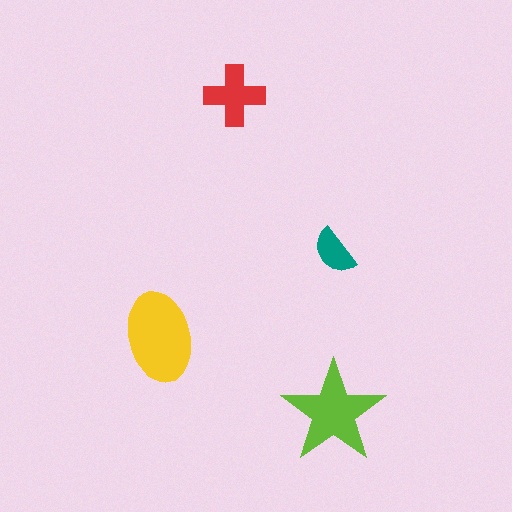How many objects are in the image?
There are 4 objects in the image.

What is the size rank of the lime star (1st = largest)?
2nd.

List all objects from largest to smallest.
The yellow ellipse, the lime star, the red cross, the teal semicircle.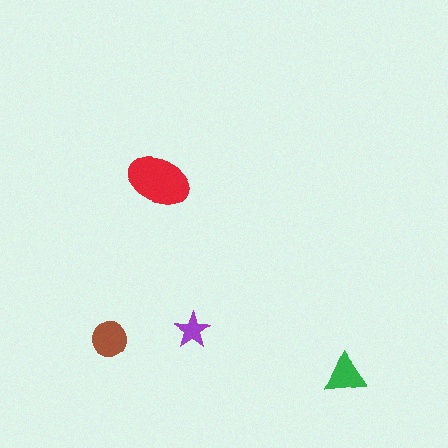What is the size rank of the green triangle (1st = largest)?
3rd.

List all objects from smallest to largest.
The purple star, the green triangle, the brown circle, the red ellipse.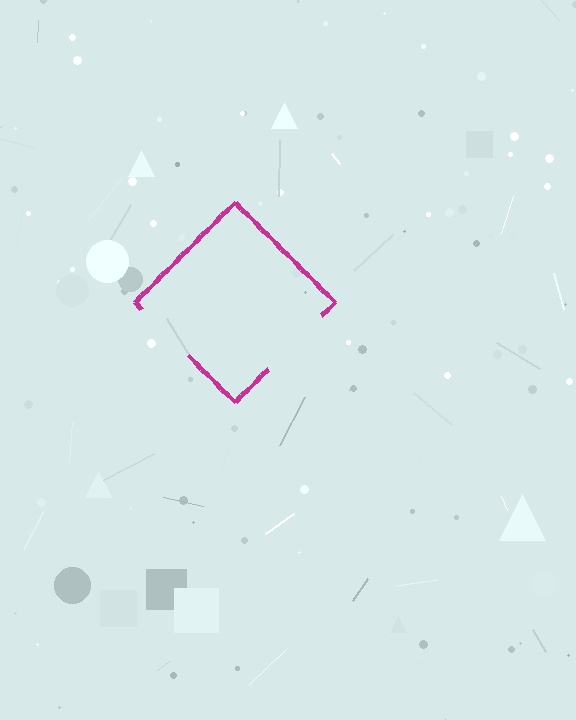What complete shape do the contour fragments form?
The contour fragments form a diamond.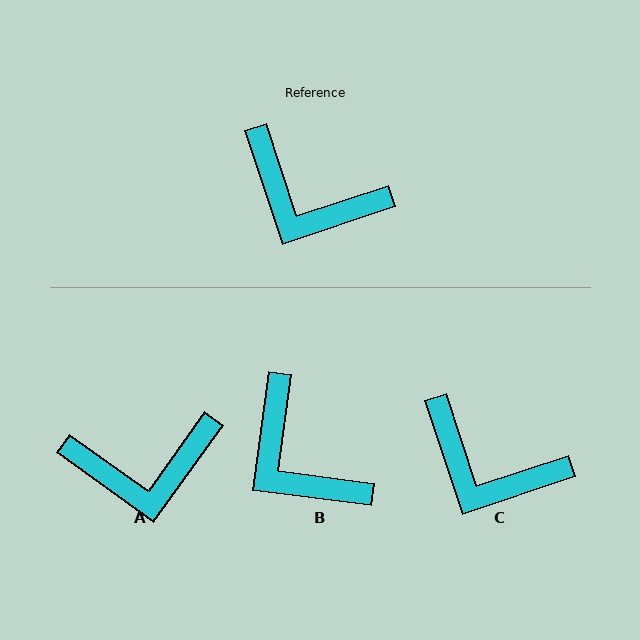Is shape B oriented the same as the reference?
No, it is off by about 26 degrees.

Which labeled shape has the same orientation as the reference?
C.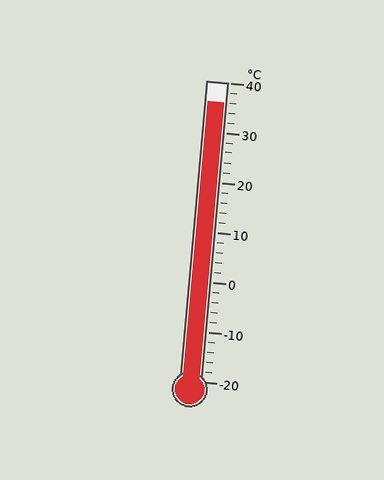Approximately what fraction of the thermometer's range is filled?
The thermometer is filled to approximately 95% of its range.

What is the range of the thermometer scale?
The thermometer scale ranges from -20°C to 40°C.